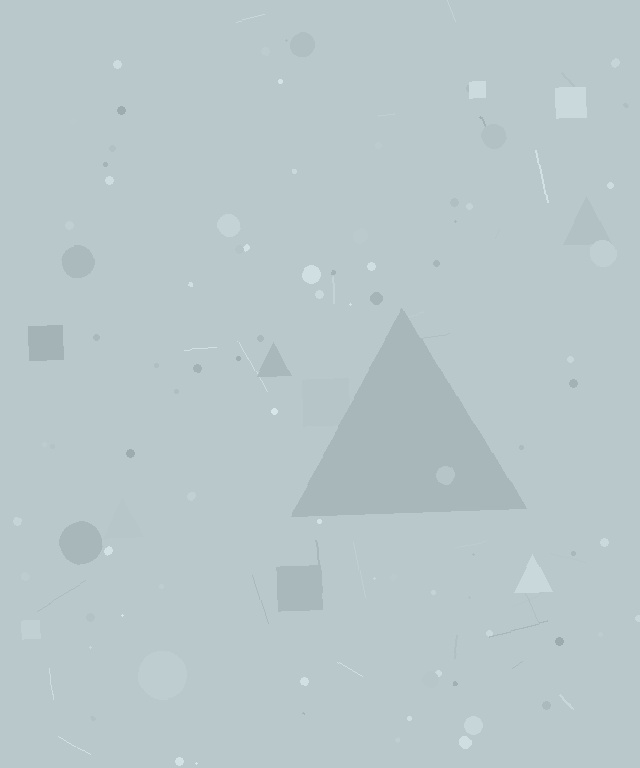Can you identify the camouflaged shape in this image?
The camouflaged shape is a triangle.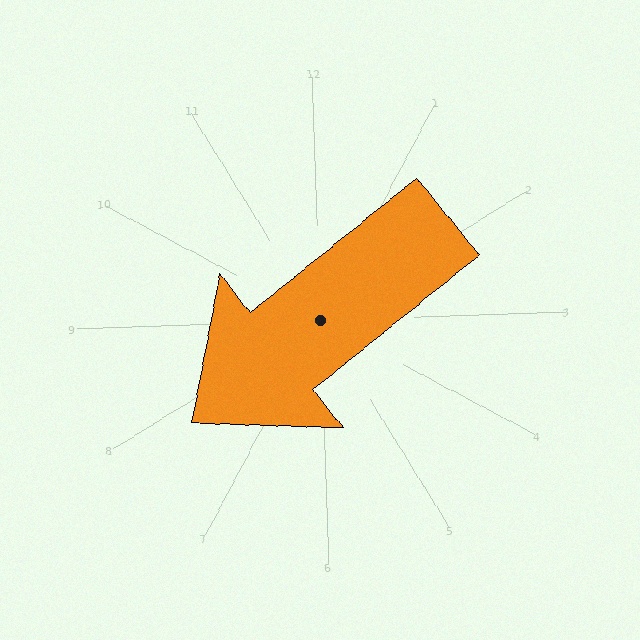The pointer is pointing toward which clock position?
Roughly 8 o'clock.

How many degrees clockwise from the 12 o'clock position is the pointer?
Approximately 233 degrees.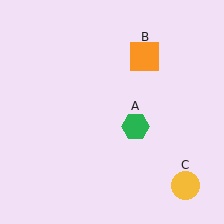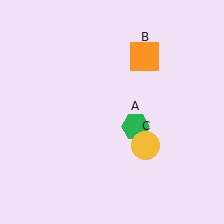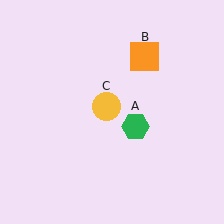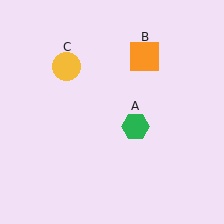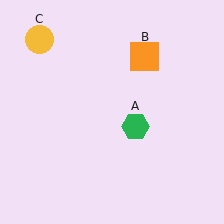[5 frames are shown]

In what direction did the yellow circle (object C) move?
The yellow circle (object C) moved up and to the left.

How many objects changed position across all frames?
1 object changed position: yellow circle (object C).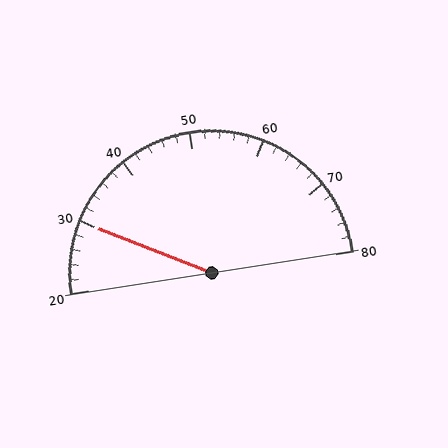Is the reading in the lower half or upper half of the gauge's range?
The reading is in the lower half of the range (20 to 80).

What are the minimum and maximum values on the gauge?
The gauge ranges from 20 to 80.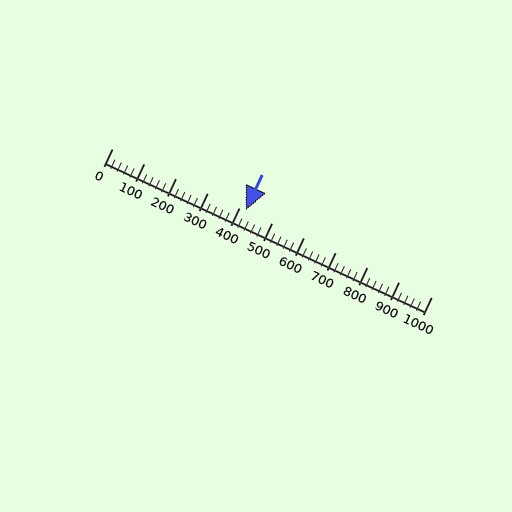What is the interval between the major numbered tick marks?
The major tick marks are spaced 100 units apart.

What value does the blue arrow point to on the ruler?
The blue arrow points to approximately 420.